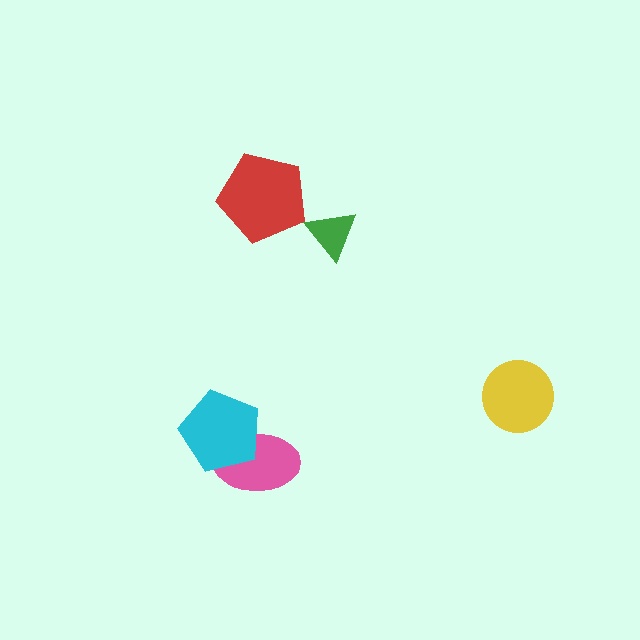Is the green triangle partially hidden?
No, no other shape covers it.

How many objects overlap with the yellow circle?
0 objects overlap with the yellow circle.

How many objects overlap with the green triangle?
0 objects overlap with the green triangle.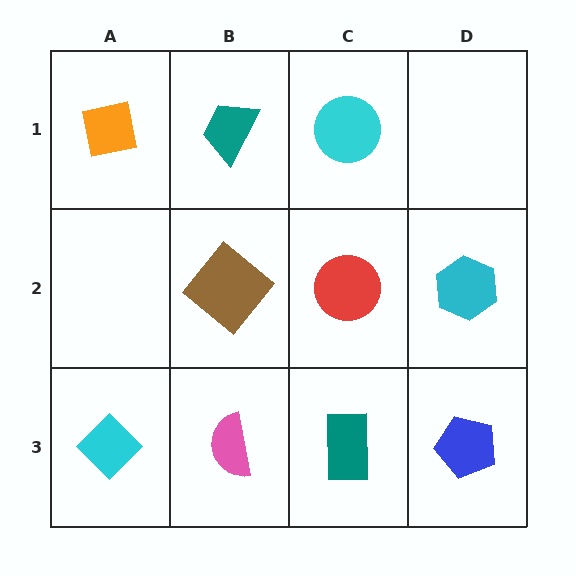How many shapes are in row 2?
3 shapes.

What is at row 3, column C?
A teal rectangle.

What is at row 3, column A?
A cyan diamond.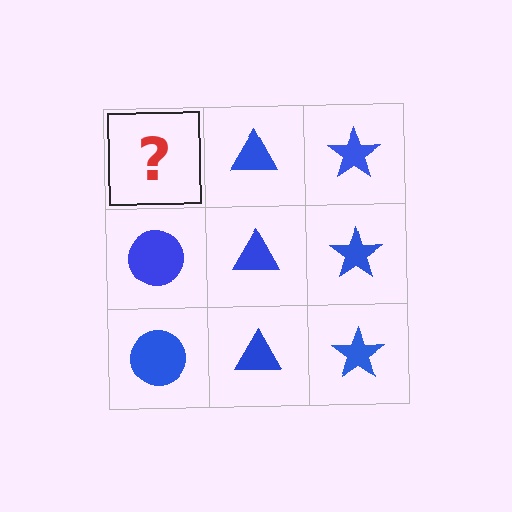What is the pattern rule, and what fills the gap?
The rule is that each column has a consistent shape. The gap should be filled with a blue circle.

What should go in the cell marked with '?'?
The missing cell should contain a blue circle.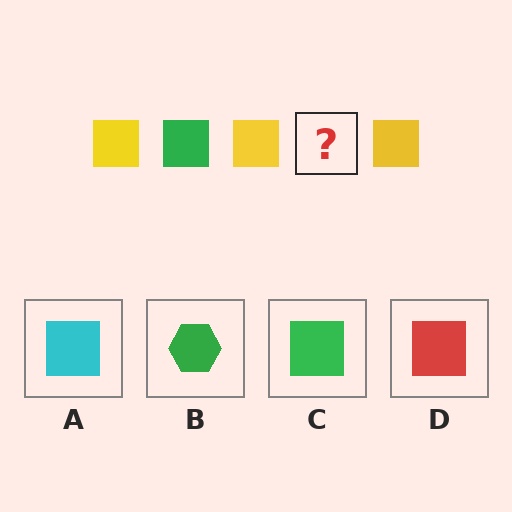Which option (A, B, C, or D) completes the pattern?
C.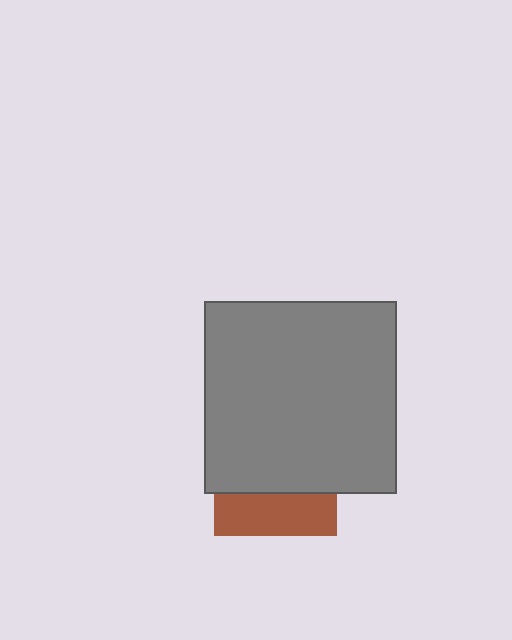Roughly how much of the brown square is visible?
A small part of it is visible (roughly 34%).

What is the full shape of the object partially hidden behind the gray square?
The partially hidden object is a brown square.